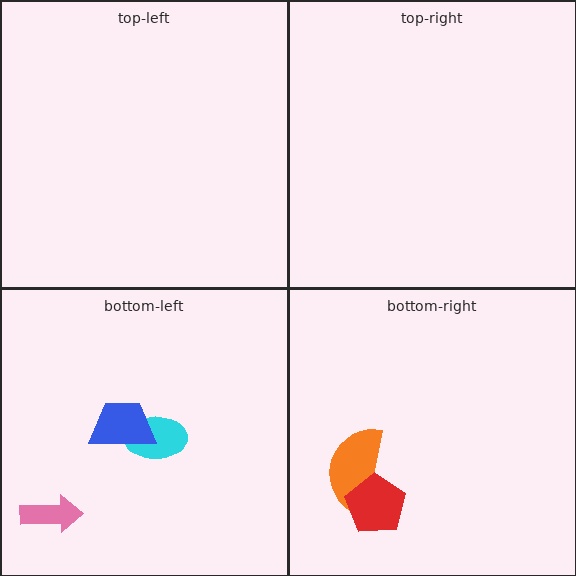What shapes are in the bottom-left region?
The cyan ellipse, the blue trapezoid, the pink arrow.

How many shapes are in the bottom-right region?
2.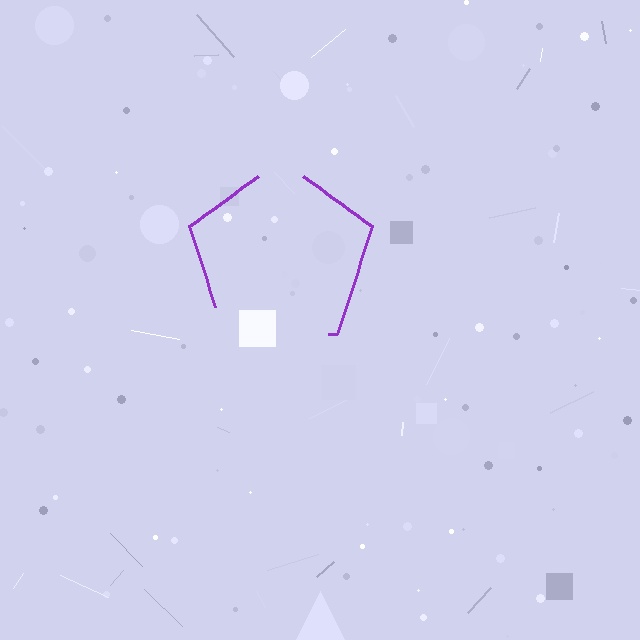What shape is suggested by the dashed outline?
The dashed outline suggests a pentagon.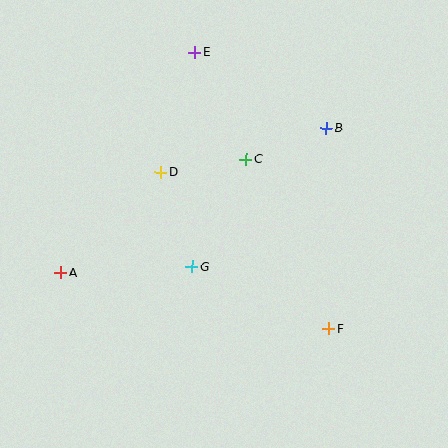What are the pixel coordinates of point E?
Point E is at (195, 52).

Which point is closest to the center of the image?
Point G at (192, 267) is closest to the center.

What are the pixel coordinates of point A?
Point A is at (61, 272).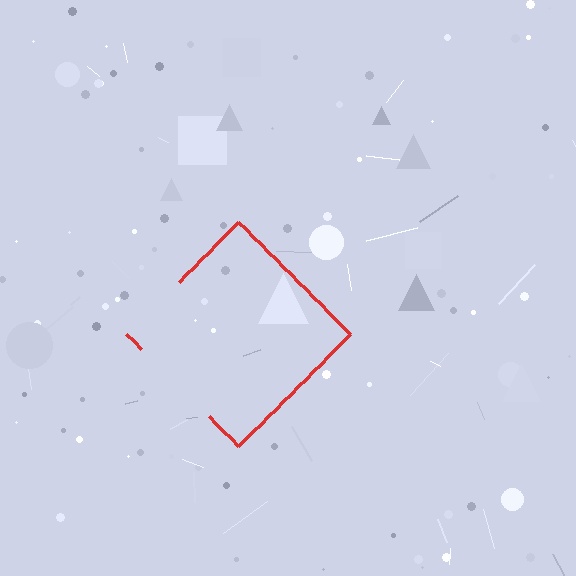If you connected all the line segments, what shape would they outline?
They would outline a diamond.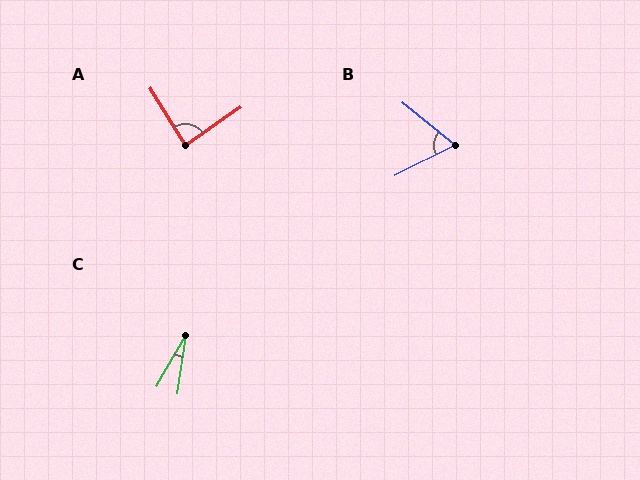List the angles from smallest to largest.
C (22°), B (66°), A (87°).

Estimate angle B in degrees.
Approximately 66 degrees.